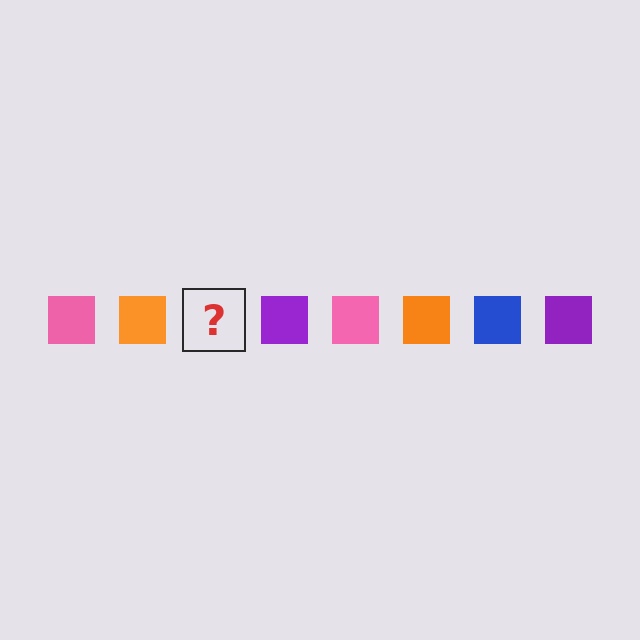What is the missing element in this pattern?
The missing element is a blue square.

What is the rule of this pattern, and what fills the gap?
The rule is that the pattern cycles through pink, orange, blue, purple squares. The gap should be filled with a blue square.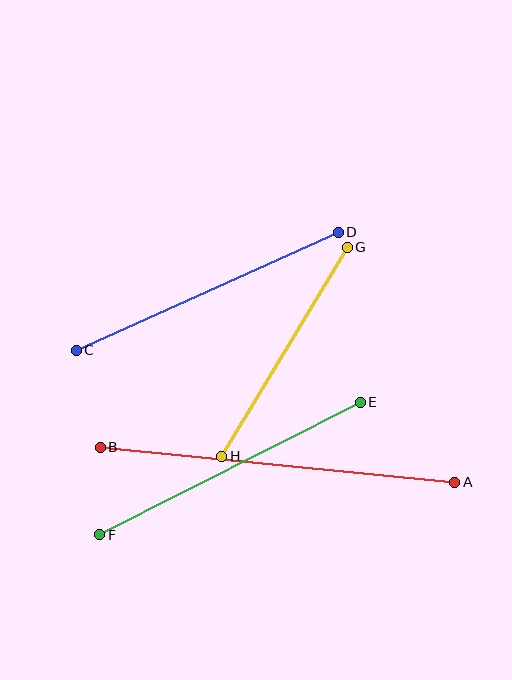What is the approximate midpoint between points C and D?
The midpoint is at approximately (207, 291) pixels.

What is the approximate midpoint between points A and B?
The midpoint is at approximately (278, 465) pixels.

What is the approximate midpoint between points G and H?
The midpoint is at approximately (285, 352) pixels.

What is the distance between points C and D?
The distance is approximately 287 pixels.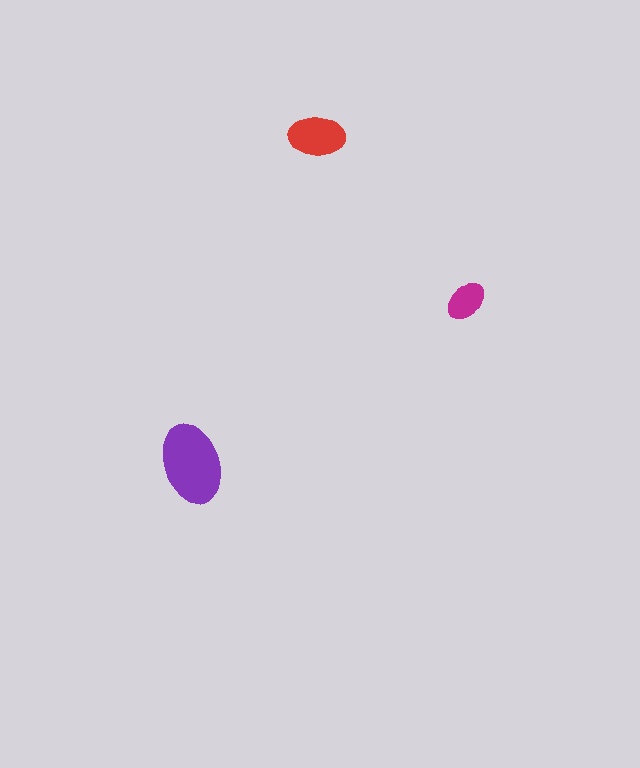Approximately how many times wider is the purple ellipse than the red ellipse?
About 1.5 times wider.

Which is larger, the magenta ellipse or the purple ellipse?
The purple one.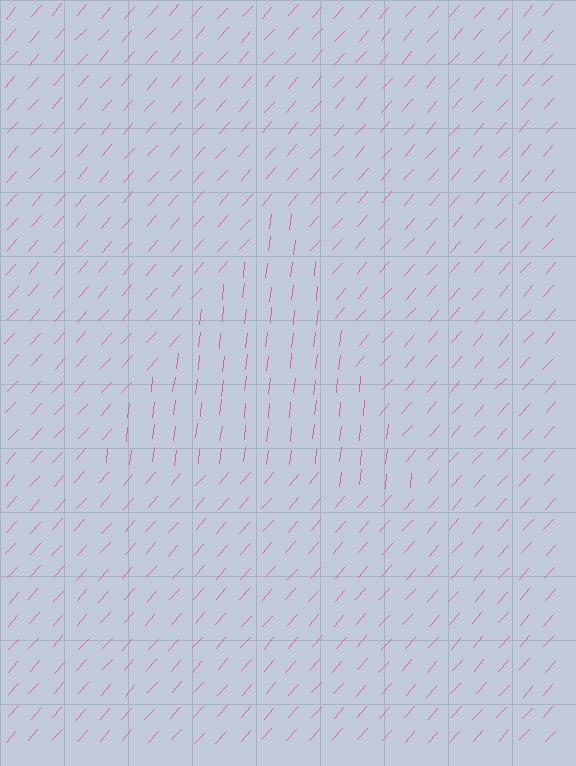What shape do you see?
I see a triangle.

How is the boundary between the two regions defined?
The boundary is defined purely by a change in line orientation (approximately 35 degrees difference). All lines are the same color and thickness.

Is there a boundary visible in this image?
Yes, there is a texture boundary formed by a change in line orientation.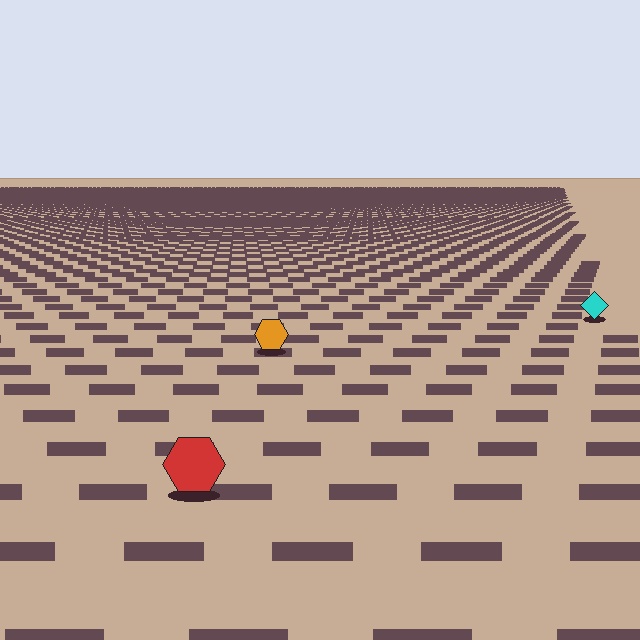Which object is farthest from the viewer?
The cyan diamond is farthest from the viewer. It appears smaller and the ground texture around it is denser.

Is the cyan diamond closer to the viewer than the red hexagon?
No. The red hexagon is closer — you can tell from the texture gradient: the ground texture is coarser near it.